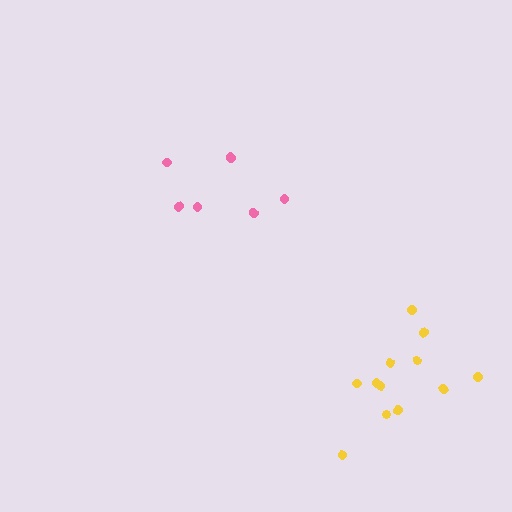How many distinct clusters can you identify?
There are 2 distinct clusters.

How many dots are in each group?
Group 1: 12 dots, Group 2: 7 dots (19 total).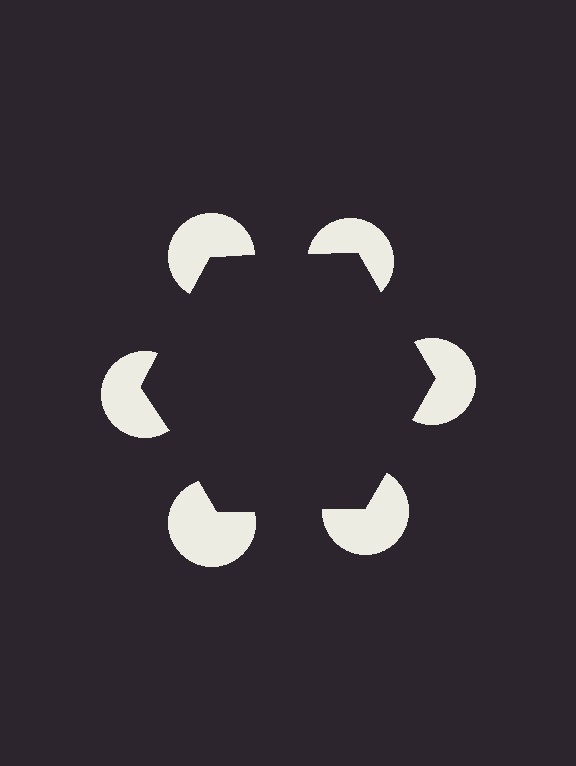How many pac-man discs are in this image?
There are 6 — one at each vertex of the illusory hexagon.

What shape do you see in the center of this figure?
An illusory hexagon — its edges are inferred from the aligned wedge cuts in the pac-man discs, not physically drawn.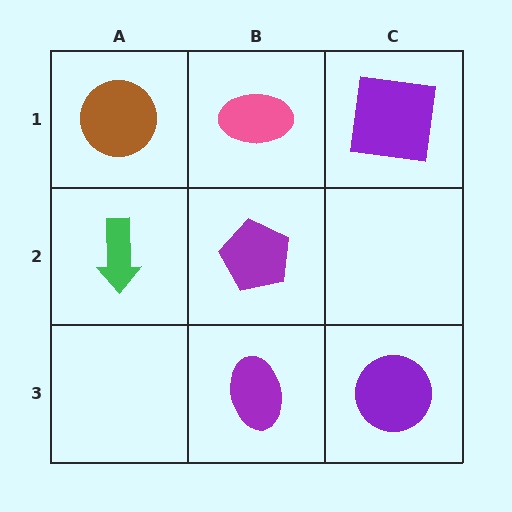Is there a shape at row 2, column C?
No, that cell is empty.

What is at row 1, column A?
A brown circle.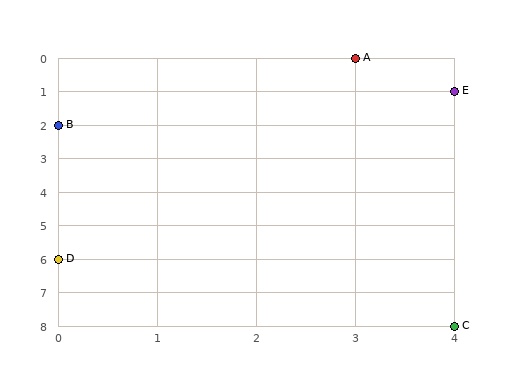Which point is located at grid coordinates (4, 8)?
Point C is at (4, 8).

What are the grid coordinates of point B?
Point B is at grid coordinates (0, 2).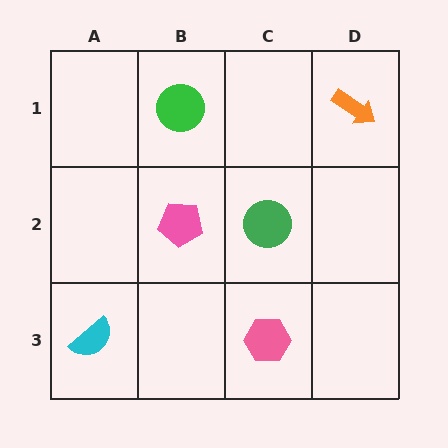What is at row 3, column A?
A cyan semicircle.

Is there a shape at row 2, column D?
No, that cell is empty.